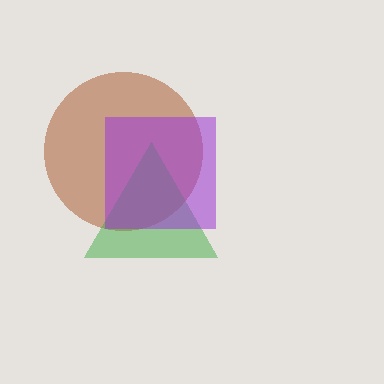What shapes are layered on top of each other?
The layered shapes are: a brown circle, a green triangle, a purple square.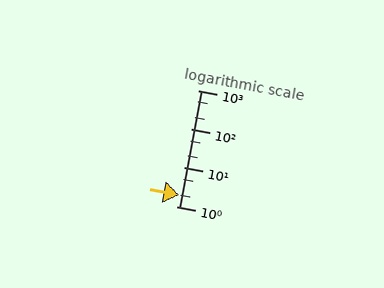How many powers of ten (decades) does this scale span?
The scale spans 3 decades, from 1 to 1000.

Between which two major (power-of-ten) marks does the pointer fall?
The pointer is between 1 and 10.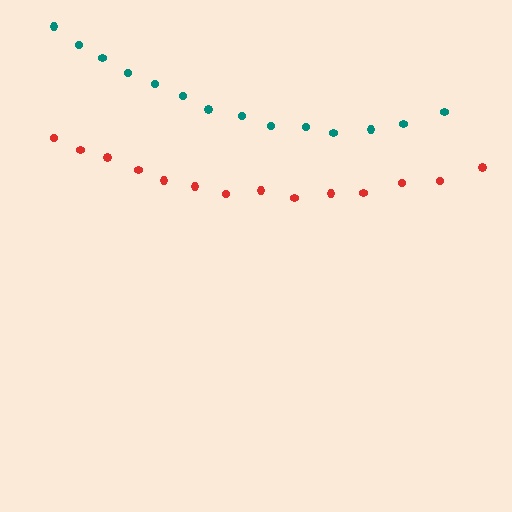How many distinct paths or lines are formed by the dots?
There are 2 distinct paths.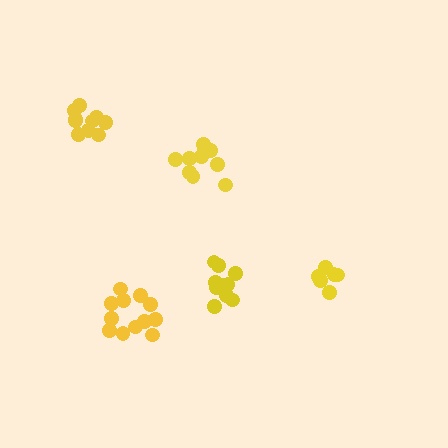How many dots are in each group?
Group 1: 10 dots, Group 2: 11 dots, Group 3: 12 dots, Group 4: 12 dots, Group 5: 6 dots (51 total).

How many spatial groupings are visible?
There are 5 spatial groupings.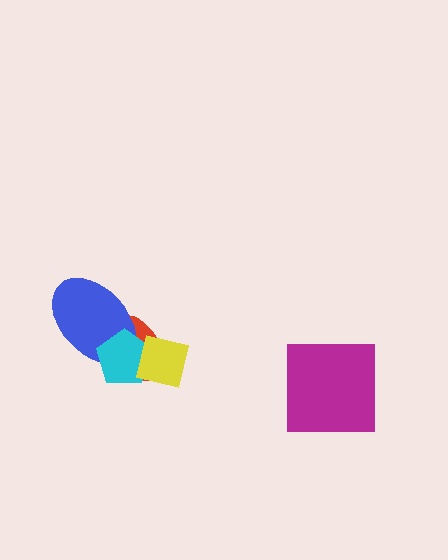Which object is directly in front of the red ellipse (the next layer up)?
The blue ellipse is directly in front of the red ellipse.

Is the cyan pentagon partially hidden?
Yes, it is partially covered by another shape.